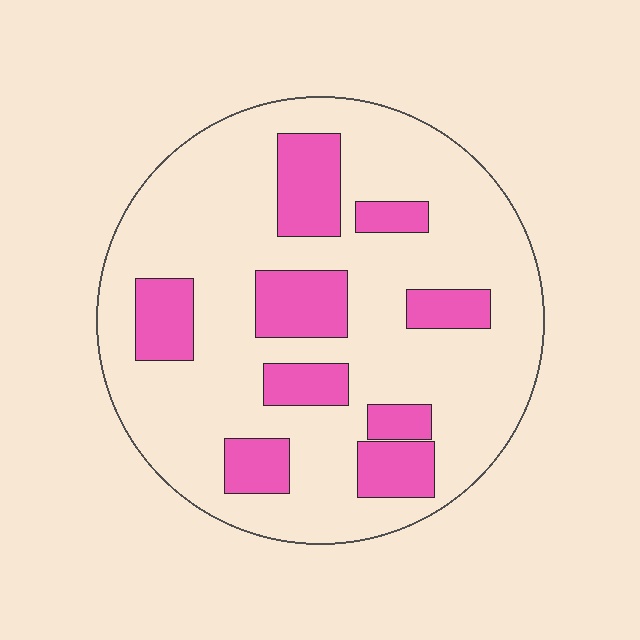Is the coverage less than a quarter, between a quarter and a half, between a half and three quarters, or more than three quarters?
Less than a quarter.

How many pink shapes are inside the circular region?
9.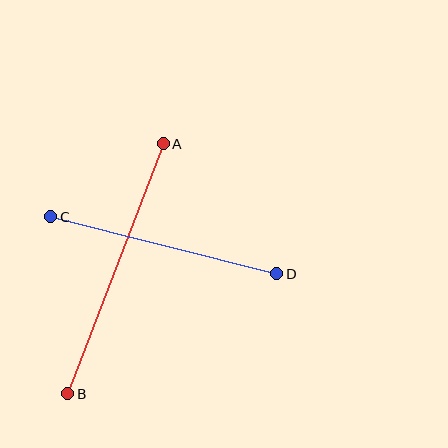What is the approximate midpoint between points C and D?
The midpoint is at approximately (164, 245) pixels.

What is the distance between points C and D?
The distance is approximately 233 pixels.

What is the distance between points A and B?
The distance is approximately 268 pixels.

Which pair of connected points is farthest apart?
Points A and B are farthest apart.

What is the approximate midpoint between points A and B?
The midpoint is at approximately (115, 269) pixels.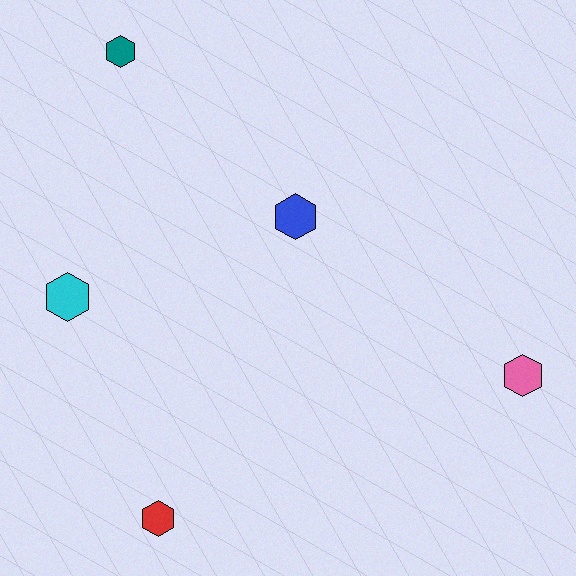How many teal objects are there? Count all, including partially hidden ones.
There is 1 teal object.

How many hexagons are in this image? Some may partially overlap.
There are 5 hexagons.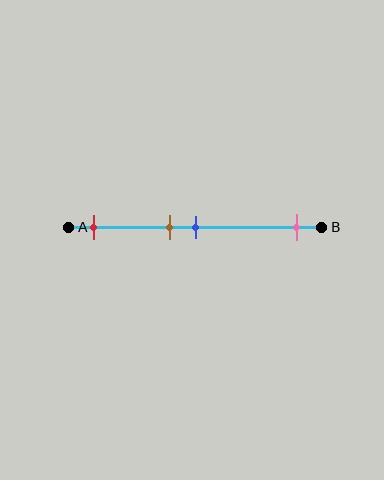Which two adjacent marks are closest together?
The brown and blue marks are the closest adjacent pair.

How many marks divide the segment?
There are 4 marks dividing the segment.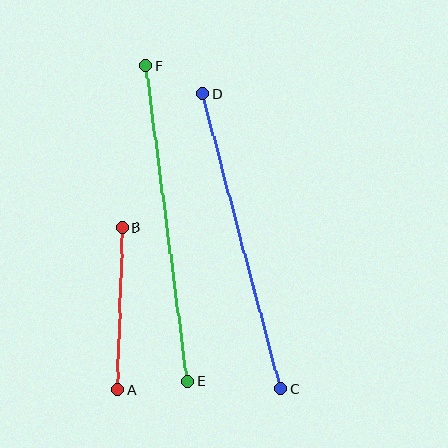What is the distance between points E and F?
The distance is approximately 318 pixels.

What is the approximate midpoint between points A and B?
The midpoint is at approximately (120, 309) pixels.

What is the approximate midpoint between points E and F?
The midpoint is at approximately (167, 224) pixels.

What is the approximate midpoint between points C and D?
The midpoint is at approximately (242, 241) pixels.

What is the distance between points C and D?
The distance is approximately 305 pixels.